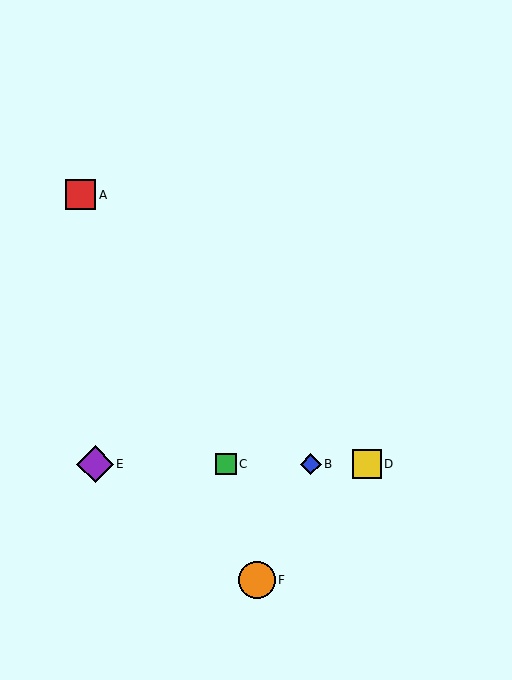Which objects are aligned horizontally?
Objects B, C, D, E are aligned horizontally.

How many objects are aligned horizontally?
4 objects (B, C, D, E) are aligned horizontally.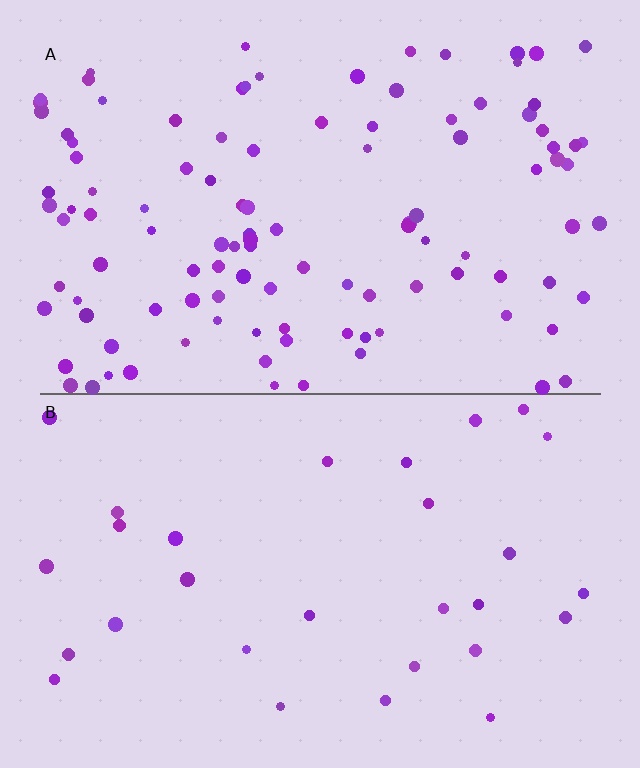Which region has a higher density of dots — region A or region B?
A (the top).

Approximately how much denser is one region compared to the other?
Approximately 3.7× — region A over region B.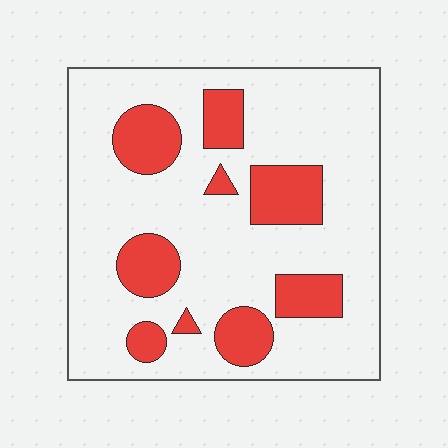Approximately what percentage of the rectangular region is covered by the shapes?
Approximately 25%.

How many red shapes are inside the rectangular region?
9.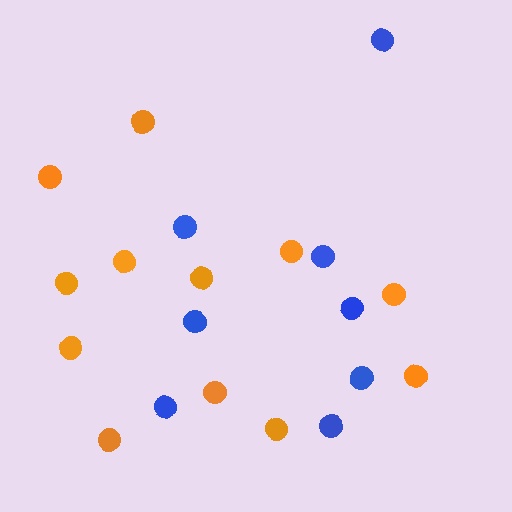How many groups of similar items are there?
There are 2 groups: one group of orange circles (12) and one group of blue circles (8).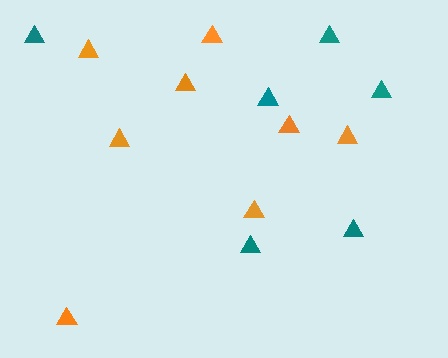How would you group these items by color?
There are 2 groups: one group of orange triangles (8) and one group of teal triangles (6).